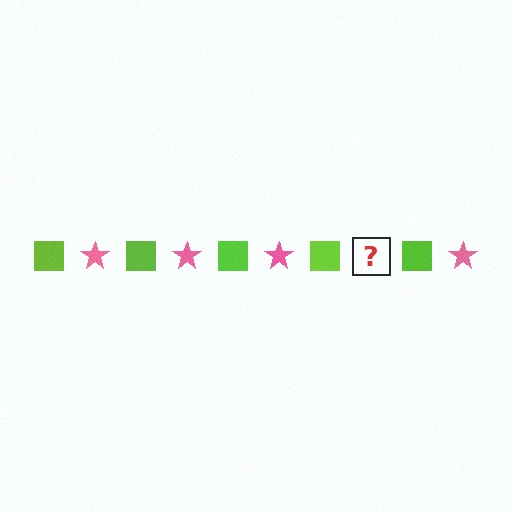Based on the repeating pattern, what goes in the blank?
The blank should be a pink star.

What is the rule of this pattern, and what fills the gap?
The rule is that the pattern alternates between lime square and pink star. The gap should be filled with a pink star.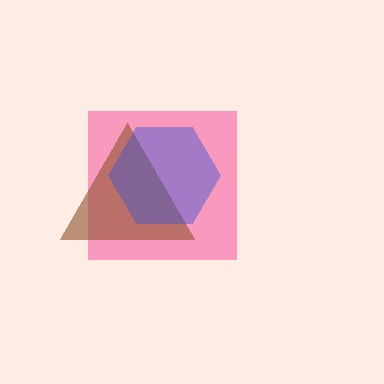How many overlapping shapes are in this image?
There are 3 overlapping shapes in the image.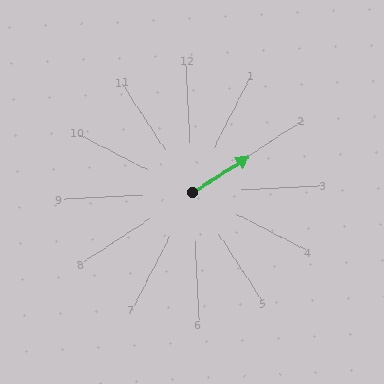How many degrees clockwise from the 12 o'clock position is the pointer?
Approximately 61 degrees.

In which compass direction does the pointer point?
Northeast.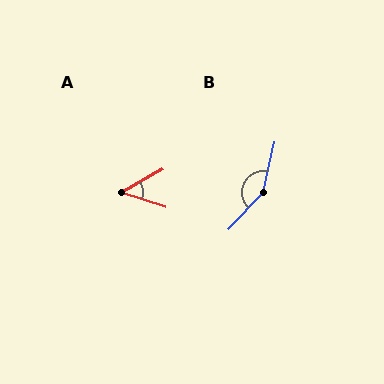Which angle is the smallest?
A, at approximately 47 degrees.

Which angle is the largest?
B, at approximately 149 degrees.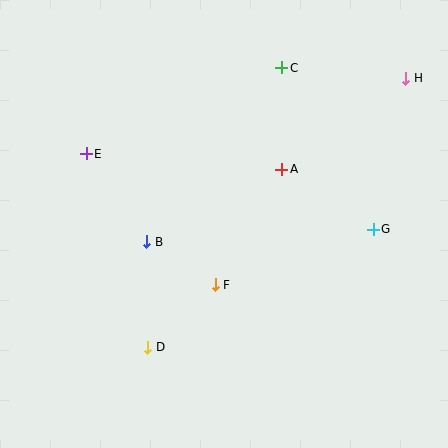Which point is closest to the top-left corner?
Point E is closest to the top-left corner.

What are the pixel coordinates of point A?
Point A is at (282, 169).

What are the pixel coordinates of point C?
Point C is at (282, 68).